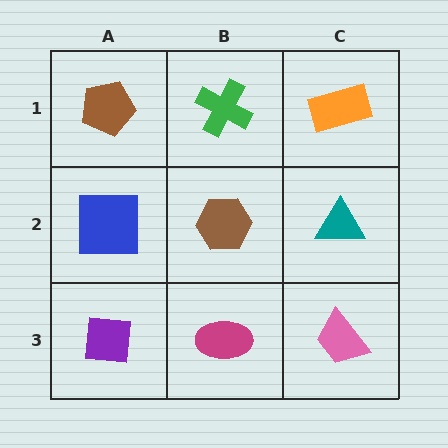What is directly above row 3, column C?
A teal triangle.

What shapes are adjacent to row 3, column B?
A brown hexagon (row 2, column B), a purple square (row 3, column A), a pink trapezoid (row 3, column C).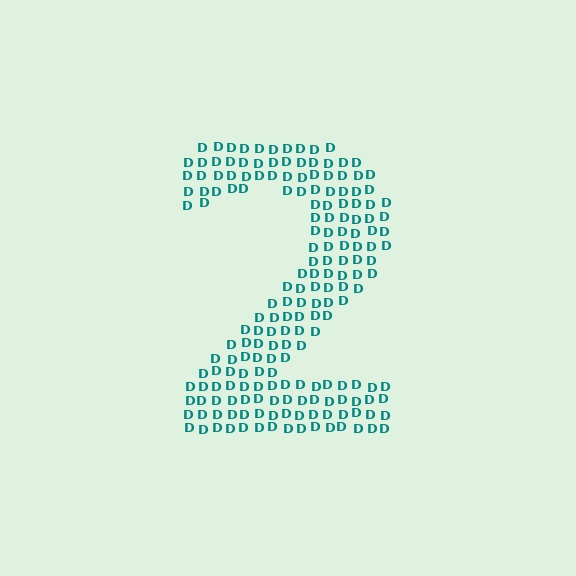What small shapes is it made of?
It is made of small letter D's.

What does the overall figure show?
The overall figure shows the digit 2.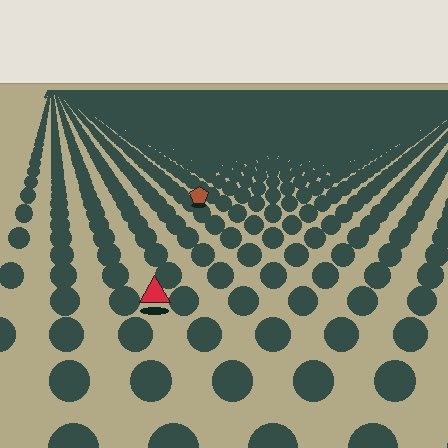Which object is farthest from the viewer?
The brown pentagon is farthest from the viewer. It appears smaller and the ground texture around it is denser.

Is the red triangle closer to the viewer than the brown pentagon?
Yes. The red triangle is closer — you can tell from the texture gradient: the ground texture is coarser near it.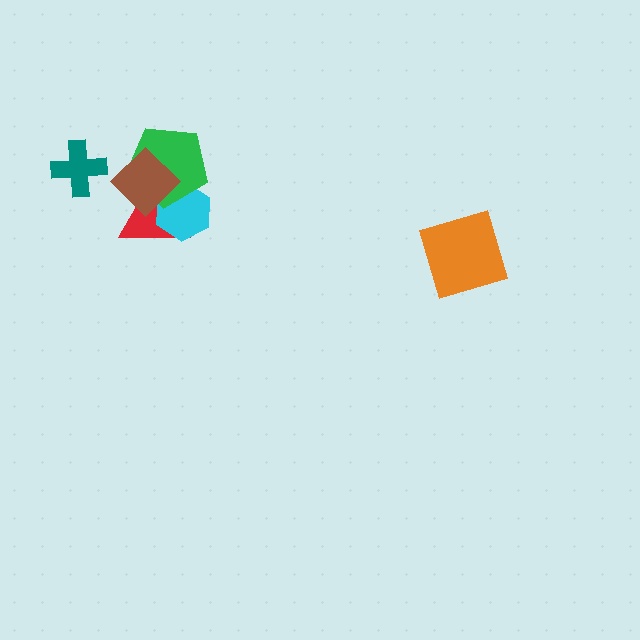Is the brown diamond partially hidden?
No, no other shape covers it.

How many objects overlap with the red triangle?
3 objects overlap with the red triangle.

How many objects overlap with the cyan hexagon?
3 objects overlap with the cyan hexagon.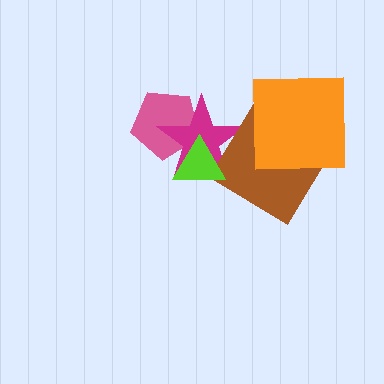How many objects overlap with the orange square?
1 object overlaps with the orange square.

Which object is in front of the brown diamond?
The orange square is in front of the brown diamond.